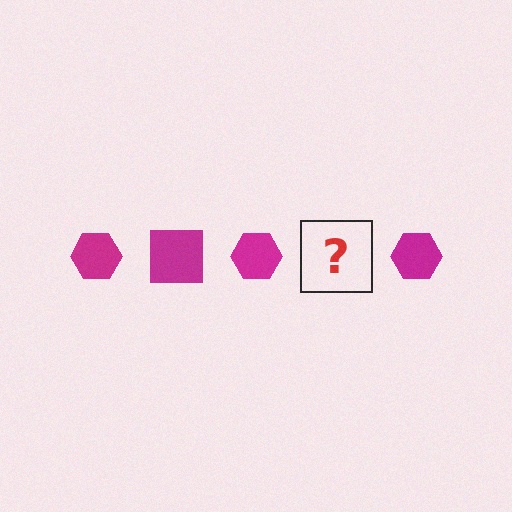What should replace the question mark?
The question mark should be replaced with a magenta square.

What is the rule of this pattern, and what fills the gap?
The rule is that the pattern cycles through hexagon, square shapes in magenta. The gap should be filled with a magenta square.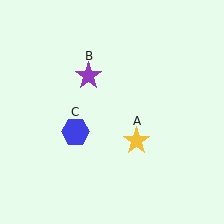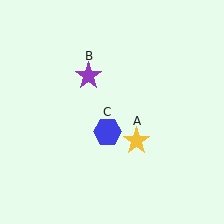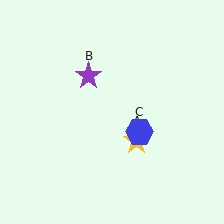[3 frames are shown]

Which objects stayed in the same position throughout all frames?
Yellow star (object A) and purple star (object B) remained stationary.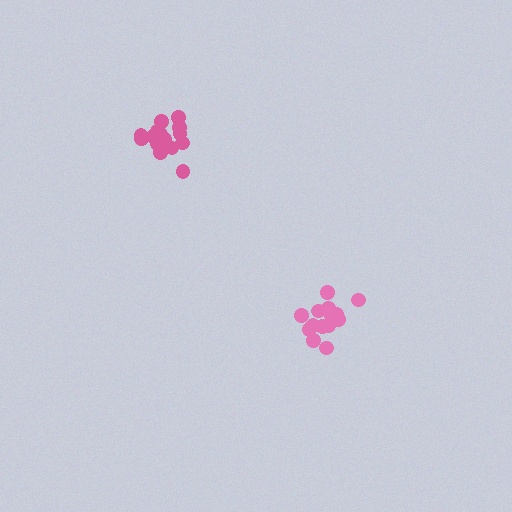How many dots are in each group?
Group 1: 17 dots, Group 2: 17 dots (34 total).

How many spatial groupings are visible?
There are 2 spatial groupings.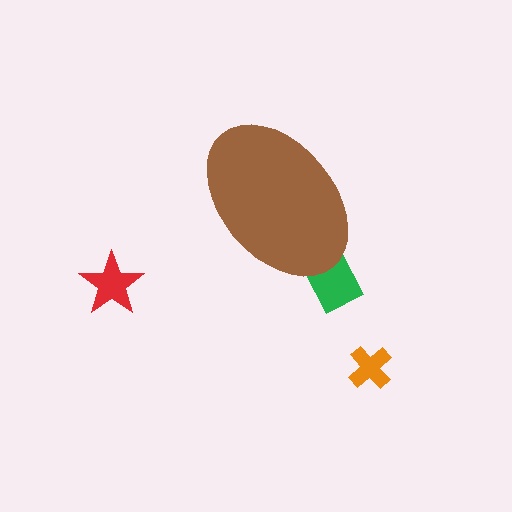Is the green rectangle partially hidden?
Yes, the green rectangle is partially hidden behind the brown ellipse.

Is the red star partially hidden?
No, the red star is fully visible.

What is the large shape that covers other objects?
A brown ellipse.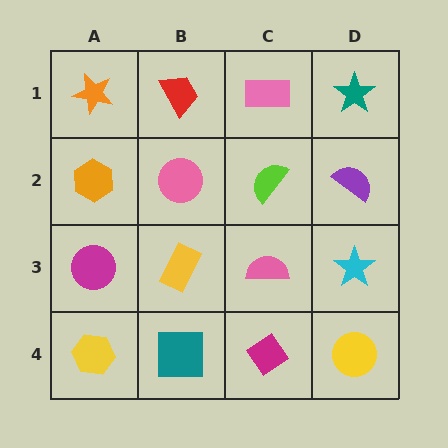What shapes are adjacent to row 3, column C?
A lime semicircle (row 2, column C), a magenta diamond (row 4, column C), a yellow rectangle (row 3, column B), a cyan star (row 3, column D).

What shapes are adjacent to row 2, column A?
An orange star (row 1, column A), a magenta circle (row 3, column A), a pink circle (row 2, column B).